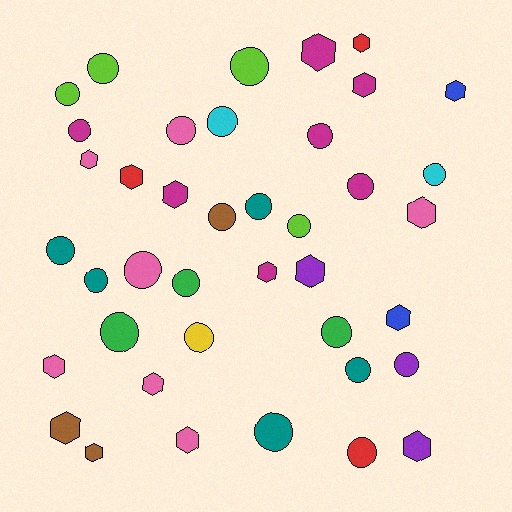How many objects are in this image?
There are 40 objects.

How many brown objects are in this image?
There are 3 brown objects.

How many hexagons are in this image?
There are 17 hexagons.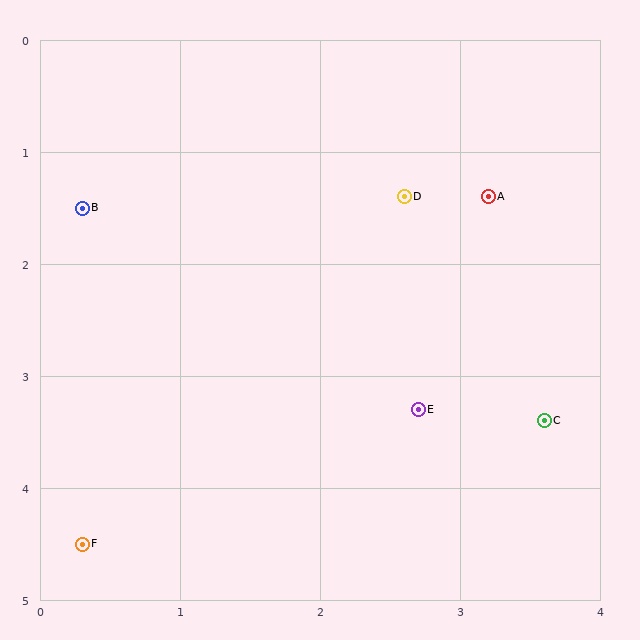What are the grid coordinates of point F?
Point F is at approximately (0.3, 4.5).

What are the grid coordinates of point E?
Point E is at approximately (2.7, 3.3).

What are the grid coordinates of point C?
Point C is at approximately (3.6, 3.4).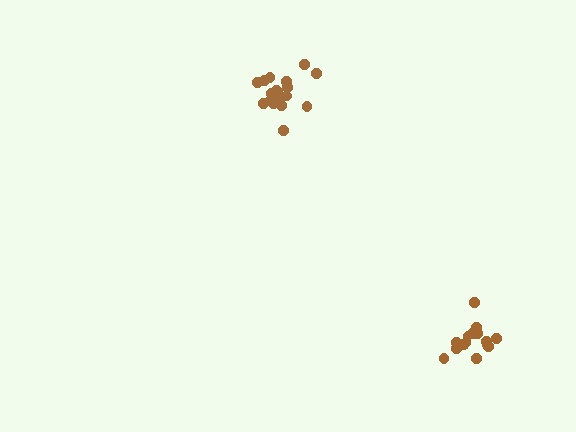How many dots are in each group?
Group 1: 19 dots, Group 2: 16 dots (35 total).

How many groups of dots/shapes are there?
There are 2 groups.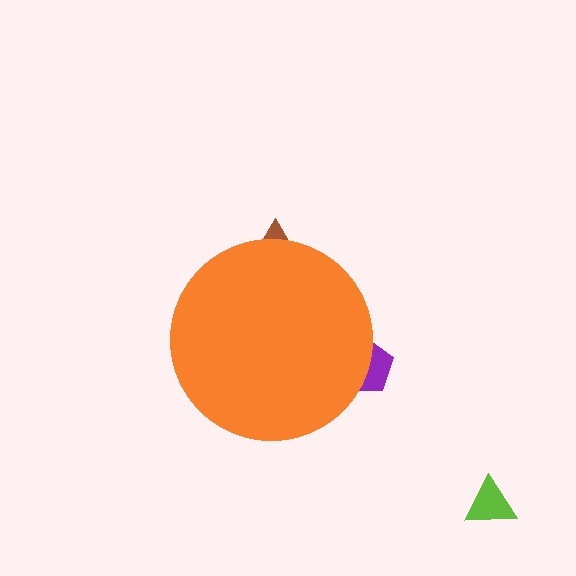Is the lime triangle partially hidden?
No, the lime triangle is fully visible.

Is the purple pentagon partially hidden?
Yes, the purple pentagon is partially hidden behind the orange circle.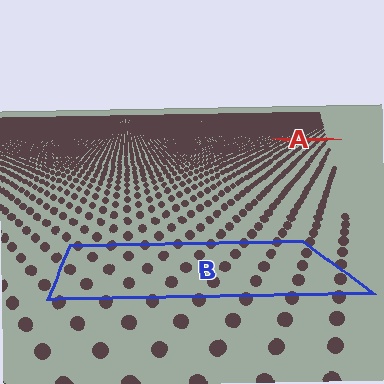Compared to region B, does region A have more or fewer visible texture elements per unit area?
Region A has more texture elements per unit area — they are packed more densely because it is farther away.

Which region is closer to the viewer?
Region B is closer. The texture elements there are larger and more spread out.